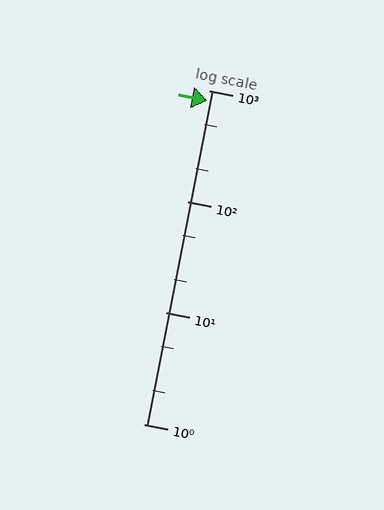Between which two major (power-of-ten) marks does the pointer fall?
The pointer is between 100 and 1000.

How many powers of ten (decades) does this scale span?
The scale spans 3 decades, from 1 to 1000.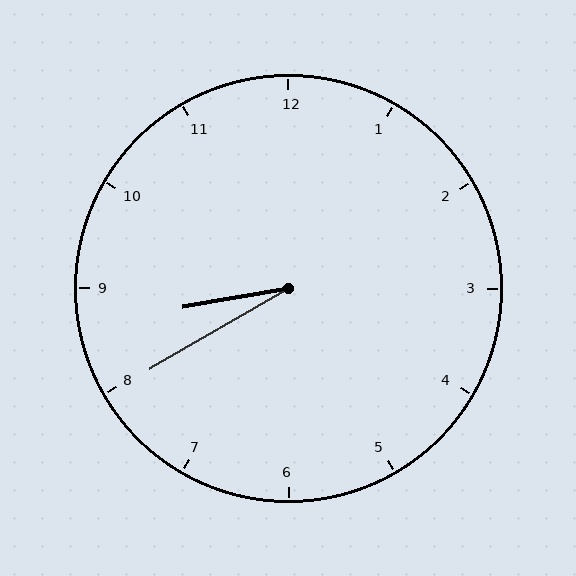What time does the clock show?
8:40.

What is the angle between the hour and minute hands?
Approximately 20 degrees.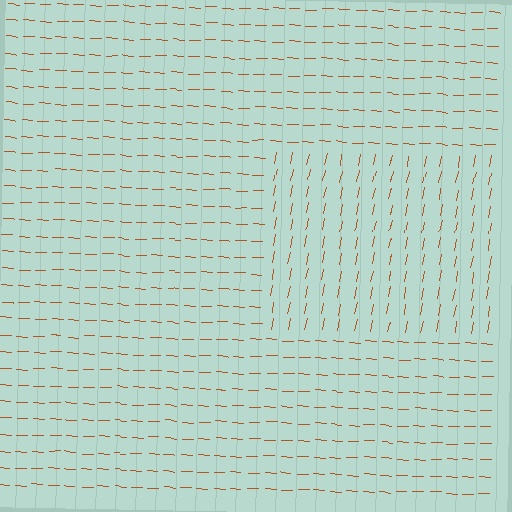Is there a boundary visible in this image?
Yes, there is a texture boundary formed by a change in line orientation.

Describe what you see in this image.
The image is filled with small brown line segments. A rectangle region in the image has lines oriented differently from the surrounding lines, creating a visible texture boundary.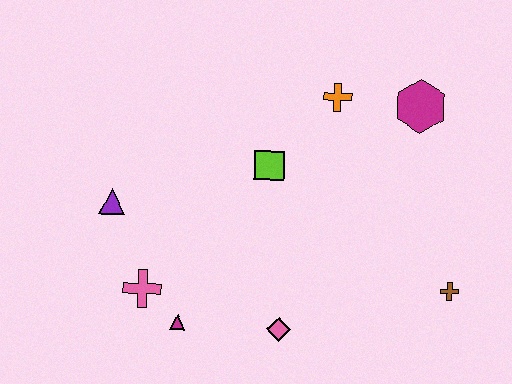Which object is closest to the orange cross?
The magenta hexagon is closest to the orange cross.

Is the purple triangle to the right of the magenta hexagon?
No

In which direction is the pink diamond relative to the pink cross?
The pink diamond is to the right of the pink cross.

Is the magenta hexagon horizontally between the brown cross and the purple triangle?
Yes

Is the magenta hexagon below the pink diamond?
No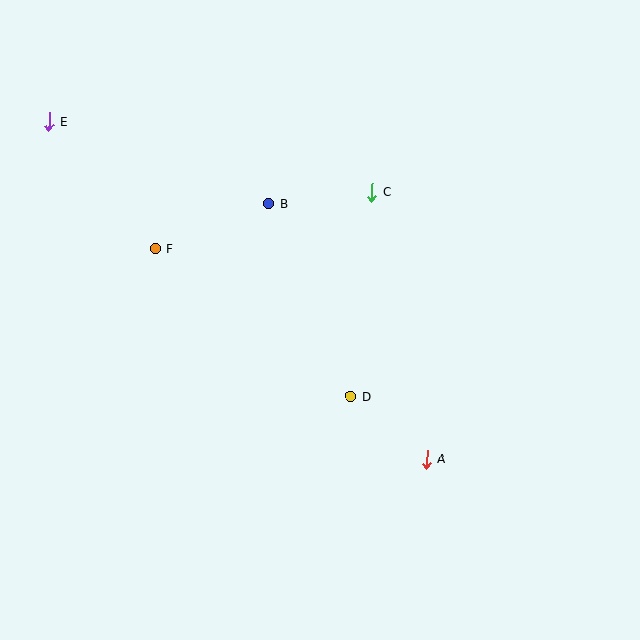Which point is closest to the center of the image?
Point D at (350, 396) is closest to the center.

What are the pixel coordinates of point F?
Point F is at (156, 249).